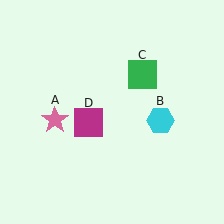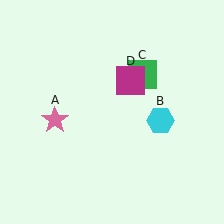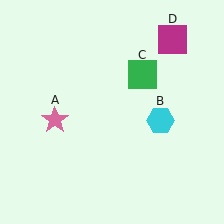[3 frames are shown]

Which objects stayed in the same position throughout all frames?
Pink star (object A) and cyan hexagon (object B) and green square (object C) remained stationary.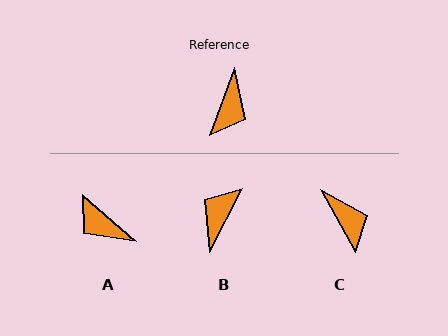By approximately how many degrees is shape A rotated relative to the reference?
Approximately 111 degrees clockwise.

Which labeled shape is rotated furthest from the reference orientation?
B, about 173 degrees away.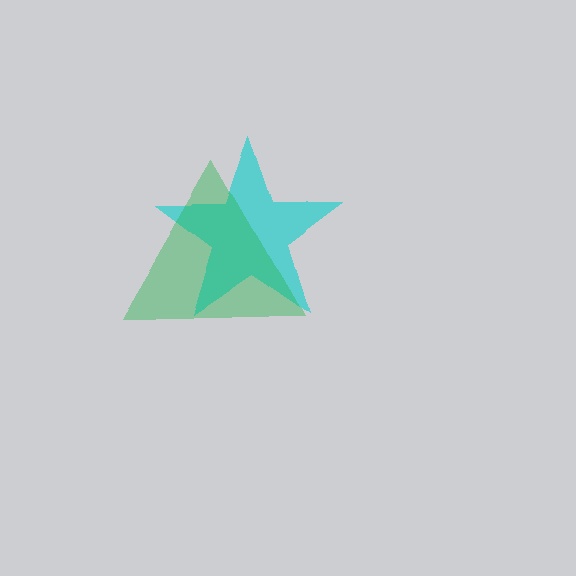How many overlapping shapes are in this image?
There are 2 overlapping shapes in the image.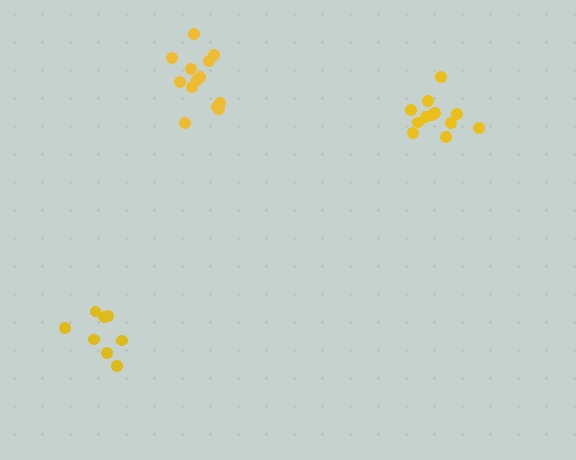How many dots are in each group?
Group 1: 8 dots, Group 2: 12 dots, Group 3: 13 dots (33 total).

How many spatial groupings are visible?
There are 3 spatial groupings.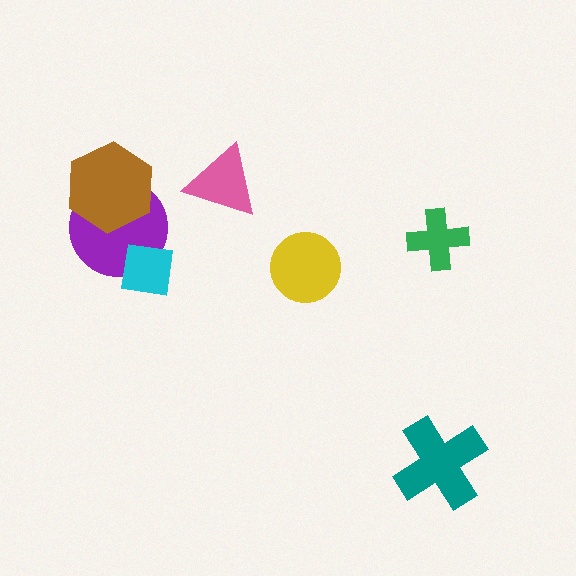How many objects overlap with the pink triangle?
0 objects overlap with the pink triangle.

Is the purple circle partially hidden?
Yes, it is partially covered by another shape.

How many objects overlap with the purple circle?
2 objects overlap with the purple circle.